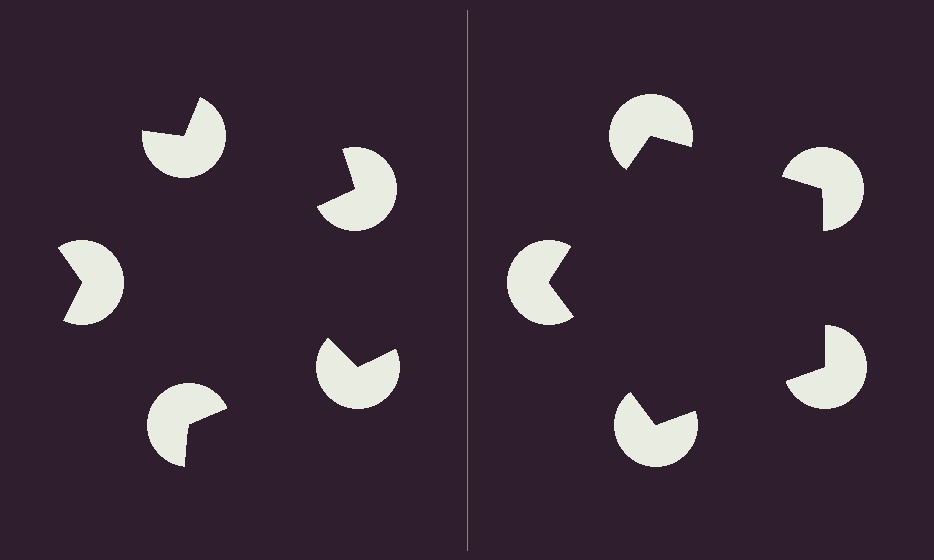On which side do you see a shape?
An illusory pentagon appears on the right side. On the left side the wedge cuts are rotated, so no coherent shape forms.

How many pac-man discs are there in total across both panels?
10 — 5 on each side.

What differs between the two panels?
The pac-man discs are positioned identically on both sides; only the wedge orientations differ. On the right they align to a pentagon; on the left they are misaligned.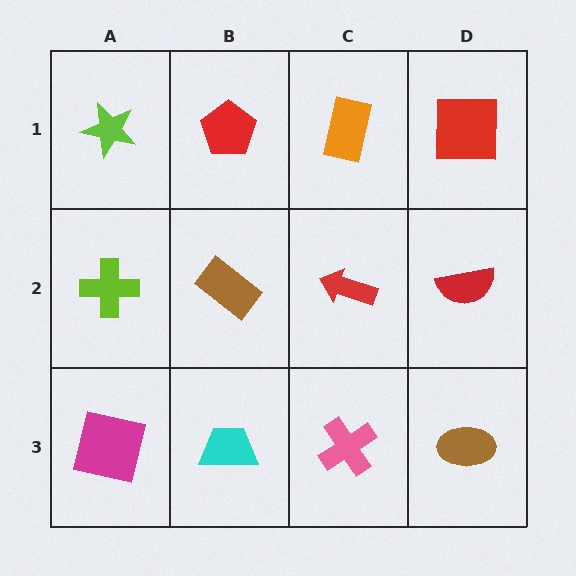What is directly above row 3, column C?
A red arrow.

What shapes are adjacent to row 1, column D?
A red semicircle (row 2, column D), an orange rectangle (row 1, column C).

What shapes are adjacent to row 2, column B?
A red pentagon (row 1, column B), a cyan trapezoid (row 3, column B), a lime cross (row 2, column A), a red arrow (row 2, column C).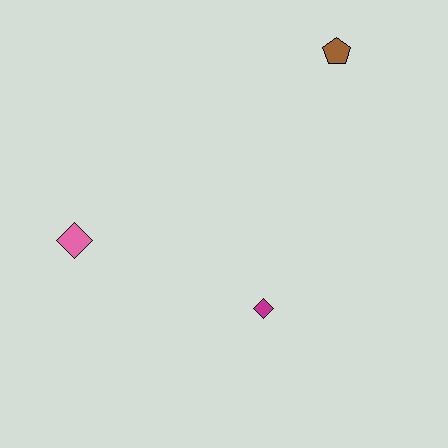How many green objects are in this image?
There are no green objects.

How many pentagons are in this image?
There is 1 pentagon.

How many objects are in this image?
There are 3 objects.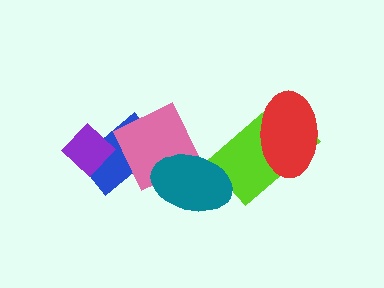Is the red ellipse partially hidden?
No, no other shape covers it.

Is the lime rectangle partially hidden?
Yes, it is partially covered by another shape.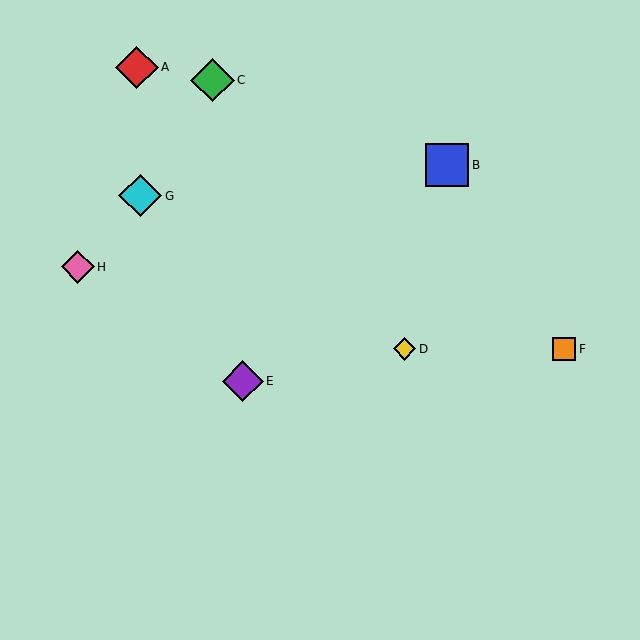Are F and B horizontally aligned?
No, F is at y≈349 and B is at y≈165.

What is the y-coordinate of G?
Object G is at y≈196.